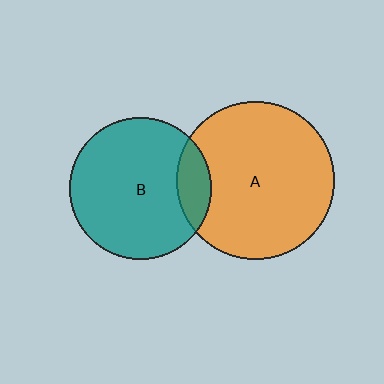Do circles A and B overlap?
Yes.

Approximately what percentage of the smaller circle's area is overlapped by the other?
Approximately 15%.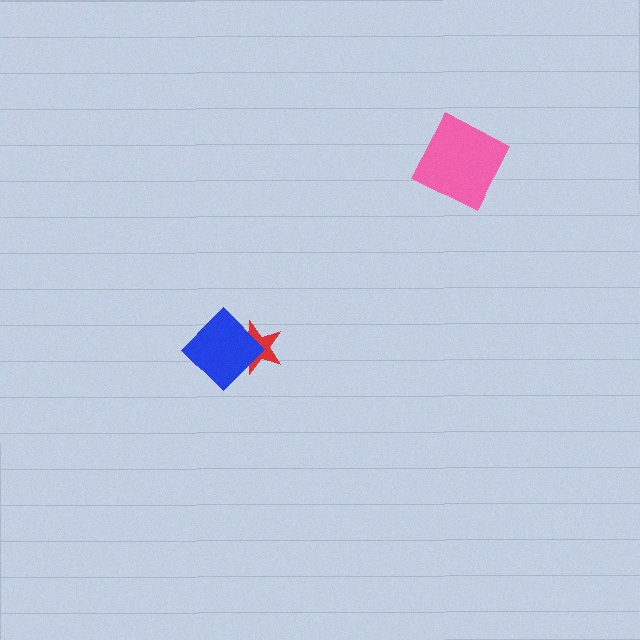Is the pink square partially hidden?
No, no other shape covers it.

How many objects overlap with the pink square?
0 objects overlap with the pink square.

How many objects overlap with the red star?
1 object overlaps with the red star.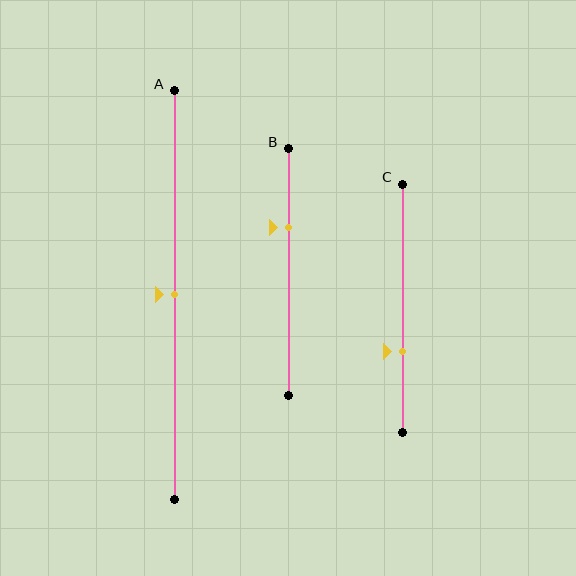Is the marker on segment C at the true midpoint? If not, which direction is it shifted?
No, the marker on segment C is shifted downward by about 18% of the segment length.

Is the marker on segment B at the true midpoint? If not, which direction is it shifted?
No, the marker on segment B is shifted upward by about 18% of the segment length.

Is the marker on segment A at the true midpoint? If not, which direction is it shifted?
Yes, the marker on segment A is at the true midpoint.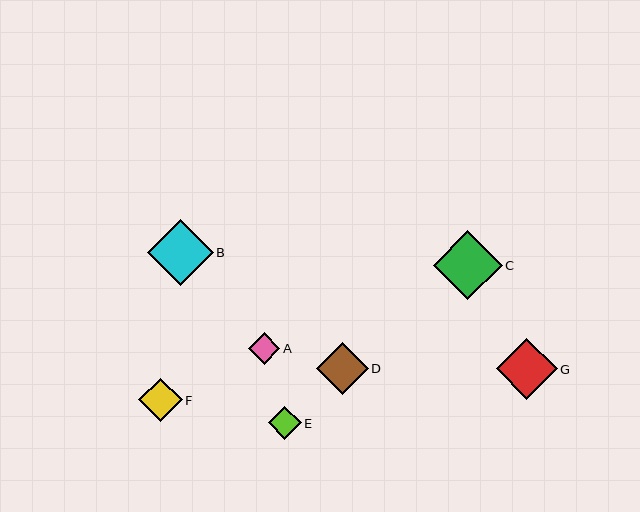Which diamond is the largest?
Diamond C is the largest with a size of approximately 69 pixels.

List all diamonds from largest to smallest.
From largest to smallest: C, B, G, D, F, E, A.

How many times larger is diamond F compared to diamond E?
Diamond F is approximately 1.3 times the size of diamond E.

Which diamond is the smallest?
Diamond A is the smallest with a size of approximately 32 pixels.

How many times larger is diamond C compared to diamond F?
Diamond C is approximately 1.6 times the size of diamond F.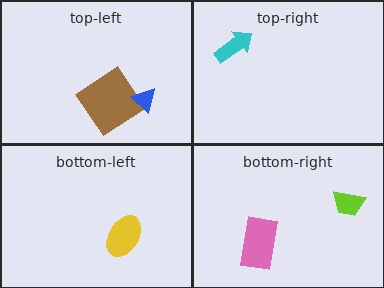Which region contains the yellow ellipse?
The bottom-left region.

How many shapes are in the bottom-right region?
2.